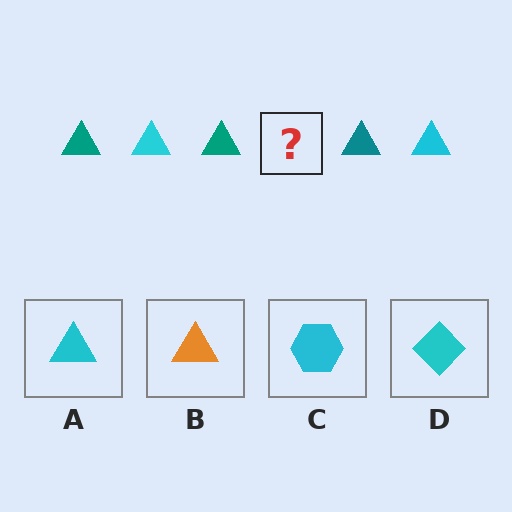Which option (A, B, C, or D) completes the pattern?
A.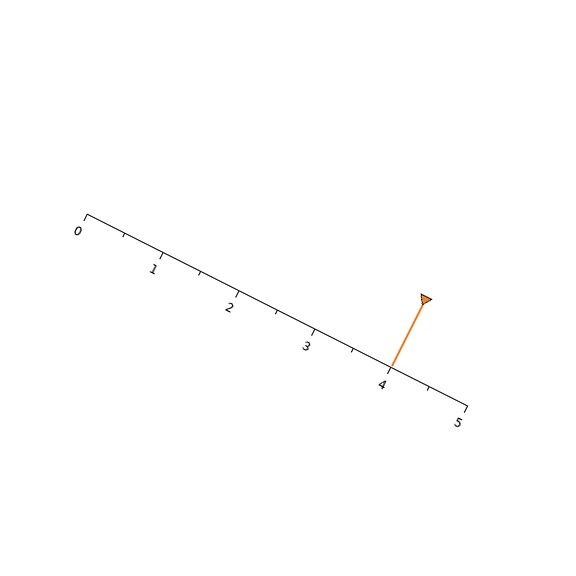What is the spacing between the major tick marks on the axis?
The major ticks are spaced 1 apart.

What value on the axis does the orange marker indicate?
The marker indicates approximately 4.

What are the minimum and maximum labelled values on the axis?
The axis runs from 0 to 5.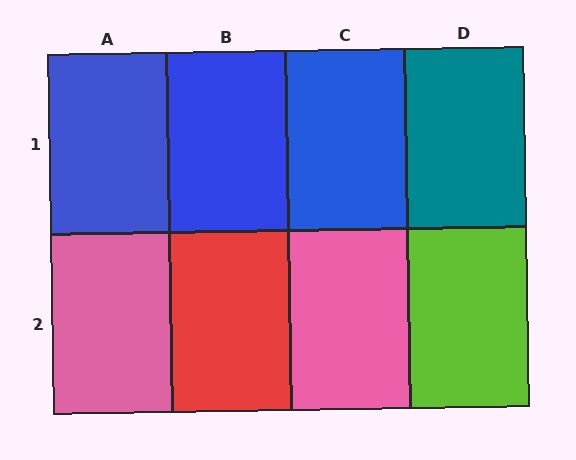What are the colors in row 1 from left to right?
Blue, blue, blue, teal.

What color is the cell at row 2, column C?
Pink.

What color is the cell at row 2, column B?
Red.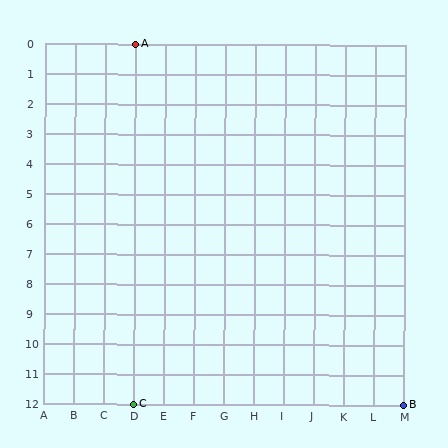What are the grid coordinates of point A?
Point A is at grid coordinates (D, 0).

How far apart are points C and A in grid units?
Points C and A are 12 rows apart.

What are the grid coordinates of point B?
Point B is at grid coordinates (M, 12).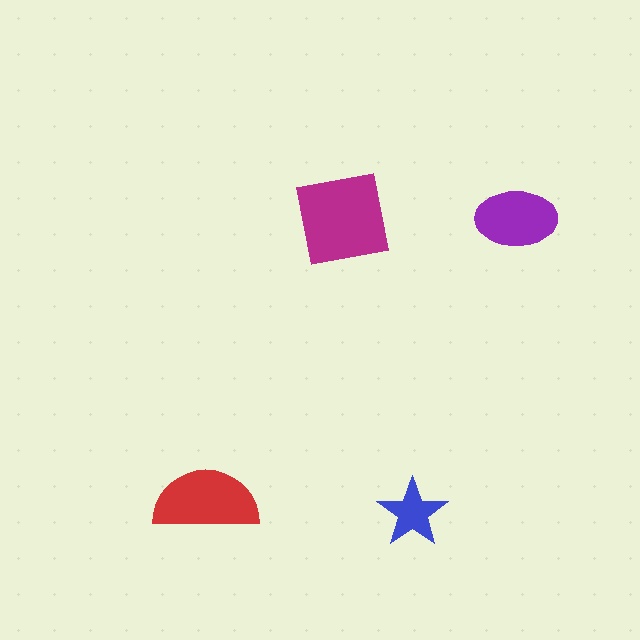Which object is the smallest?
The blue star.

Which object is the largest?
The magenta square.